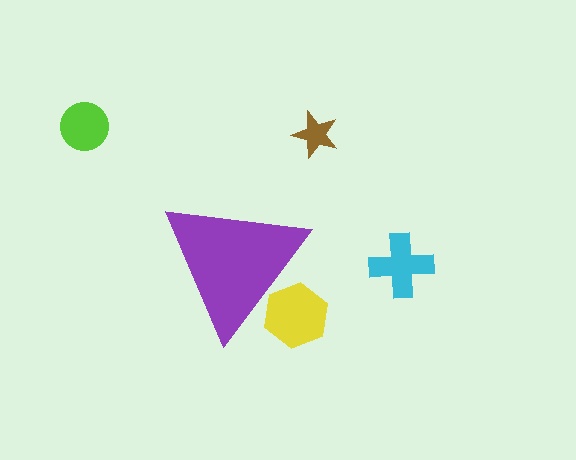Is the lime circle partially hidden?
No, the lime circle is fully visible.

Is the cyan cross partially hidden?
No, the cyan cross is fully visible.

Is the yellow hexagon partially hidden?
Yes, the yellow hexagon is partially hidden behind the purple triangle.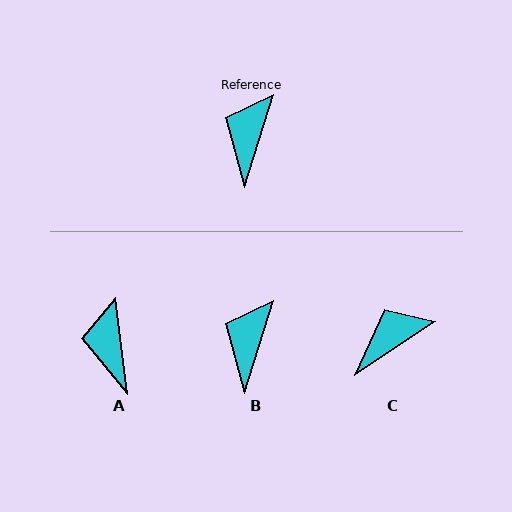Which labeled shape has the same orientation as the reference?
B.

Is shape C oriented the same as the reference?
No, it is off by about 39 degrees.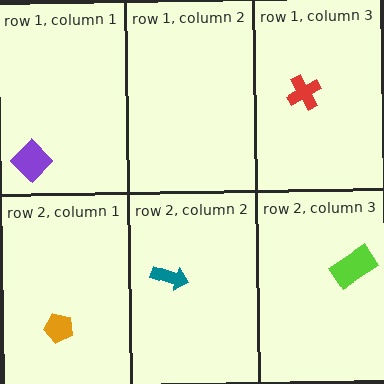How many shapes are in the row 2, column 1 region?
1.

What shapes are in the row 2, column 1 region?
The orange pentagon.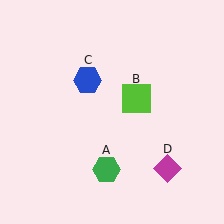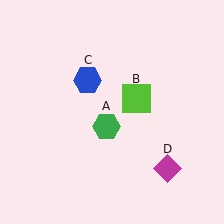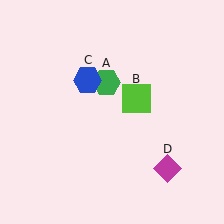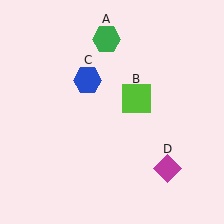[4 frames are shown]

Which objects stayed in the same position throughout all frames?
Lime square (object B) and blue hexagon (object C) and magenta diamond (object D) remained stationary.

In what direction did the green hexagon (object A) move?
The green hexagon (object A) moved up.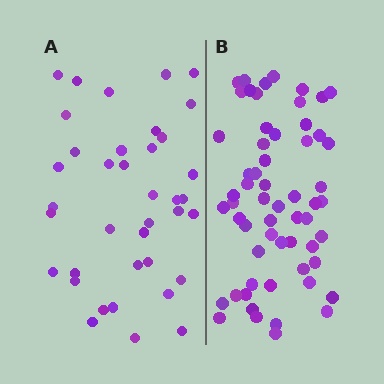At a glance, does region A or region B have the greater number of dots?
Region B (the right region) has more dots.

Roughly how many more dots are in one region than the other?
Region B has approximately 20 more dots than region A.